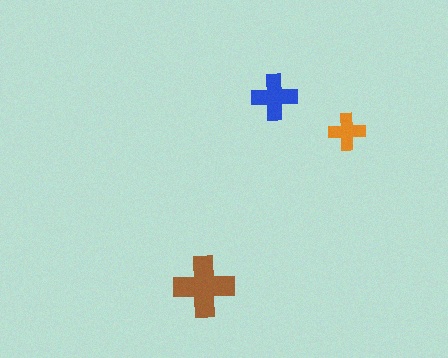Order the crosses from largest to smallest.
the brown one, the blue one, the orange one.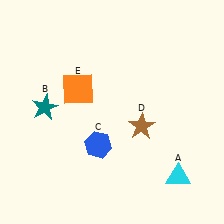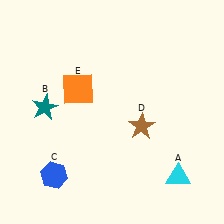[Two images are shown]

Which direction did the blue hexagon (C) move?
The blue hexagon (C) moved left.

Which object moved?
The blue hexagon (C) moved left.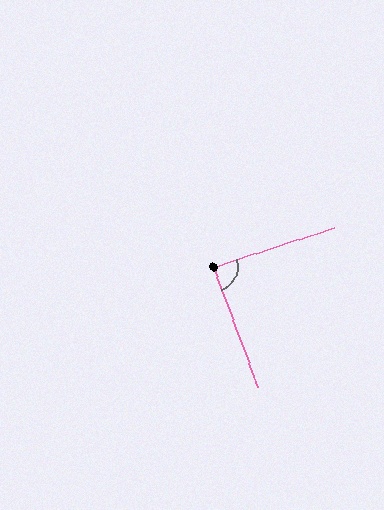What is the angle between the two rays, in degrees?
Approximately 88 degrees.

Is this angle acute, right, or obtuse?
It is approximately a right angle.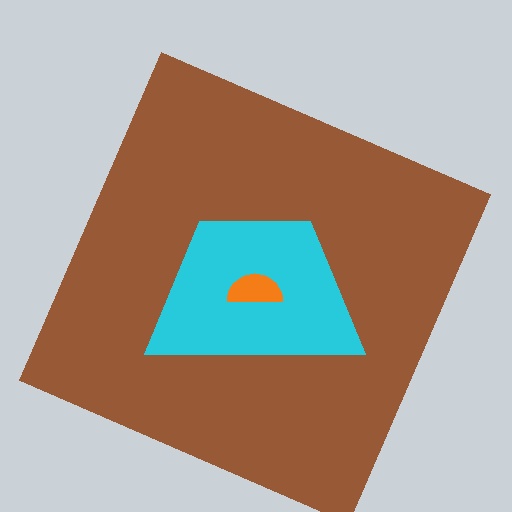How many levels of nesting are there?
3.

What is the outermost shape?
The brown square.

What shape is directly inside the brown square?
The cyan trapezoid.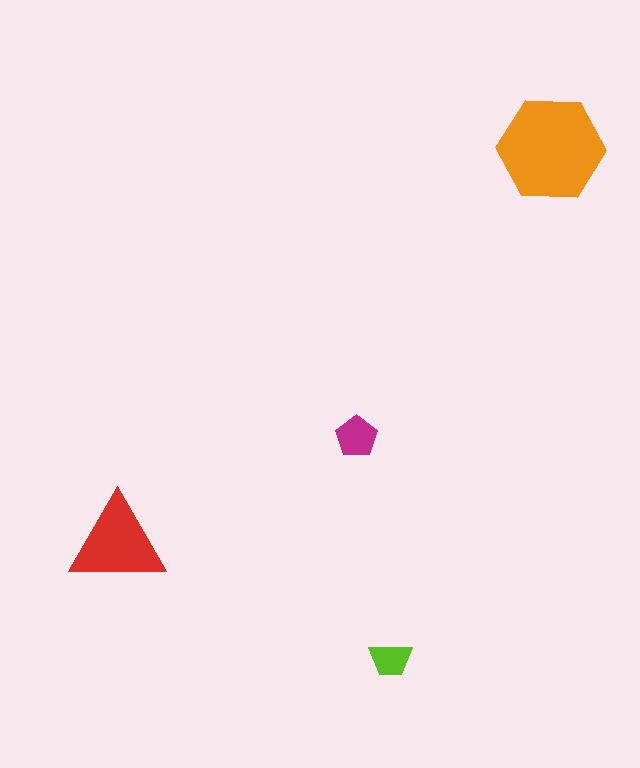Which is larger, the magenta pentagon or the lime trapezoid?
The magenta pentagon.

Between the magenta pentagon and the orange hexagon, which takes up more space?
The orange hexagon.